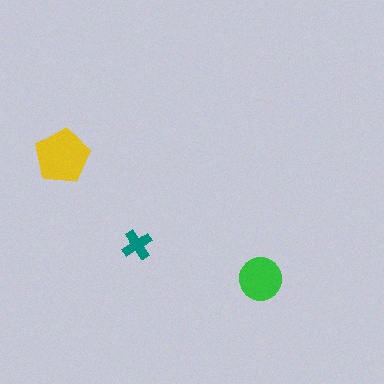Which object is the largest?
The yellow pentagon.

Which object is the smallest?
The teal cross.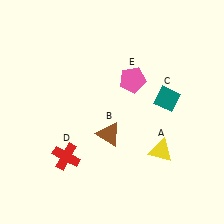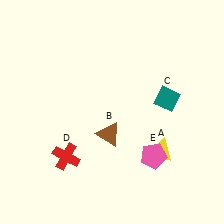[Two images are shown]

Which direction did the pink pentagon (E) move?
The pink pentagon (E) moved down.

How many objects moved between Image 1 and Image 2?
1 object moved between the two images.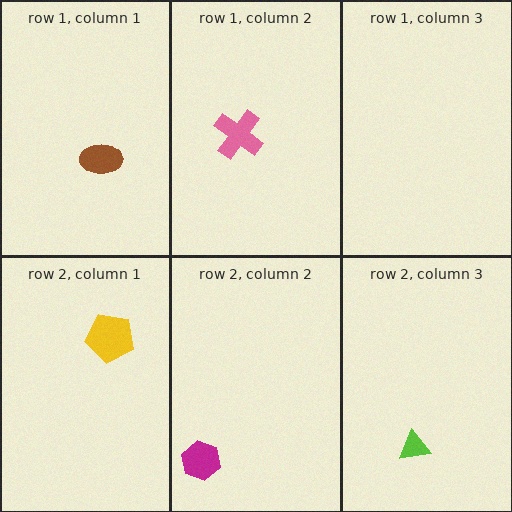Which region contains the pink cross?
The row 1, column 2 region.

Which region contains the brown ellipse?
The row 1, column 1 region.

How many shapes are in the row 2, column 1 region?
1.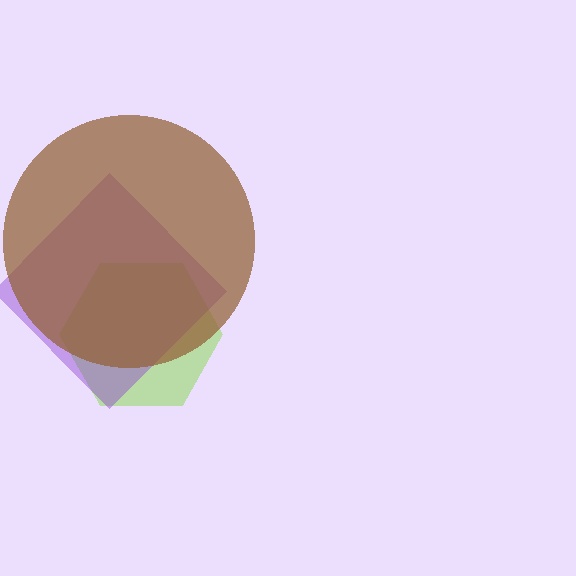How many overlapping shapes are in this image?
There are 3 overlapping shapes in the image.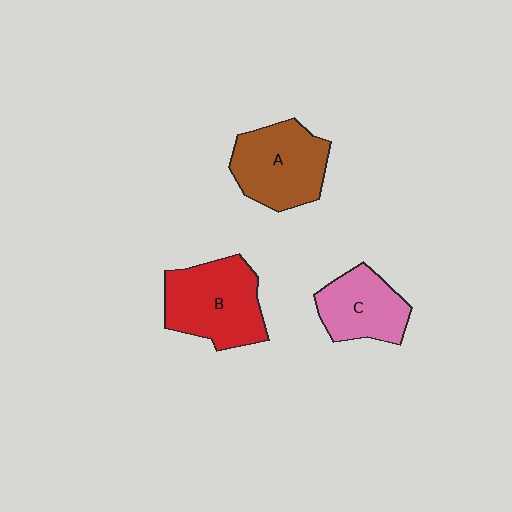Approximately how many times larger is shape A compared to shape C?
Approximately 1.3 times.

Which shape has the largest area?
Shape B (red).